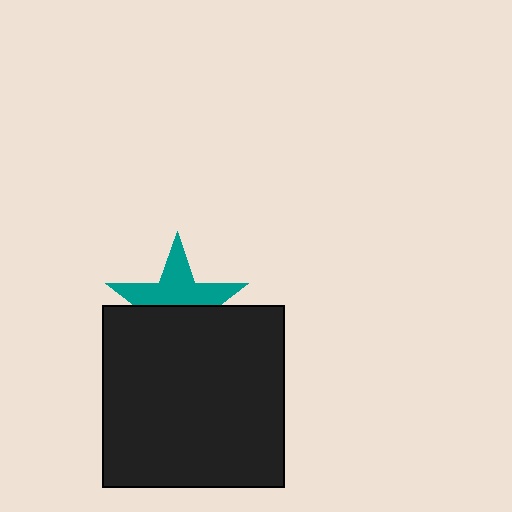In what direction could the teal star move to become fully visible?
The teal star could move up. That would shift it out from behind the black square entirely.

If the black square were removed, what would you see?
You would see the complete teal star.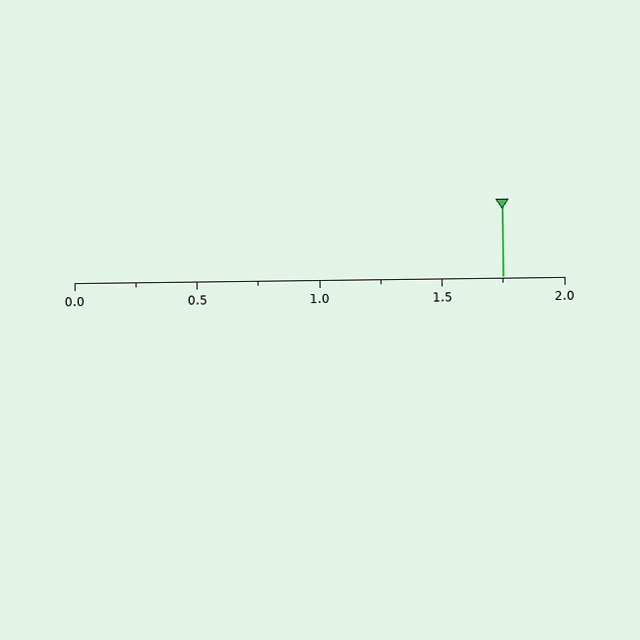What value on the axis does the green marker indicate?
The marker indicates approximately 1.75.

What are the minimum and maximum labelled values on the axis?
The axis runs from 0.0 to 2.0.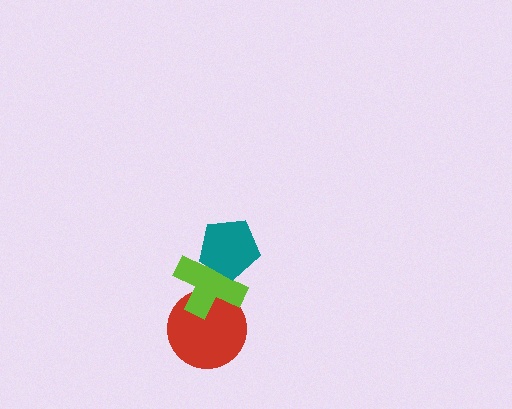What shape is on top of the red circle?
The lime cross is on top of the red circle.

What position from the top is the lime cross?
The lime cross is 2nd from the top.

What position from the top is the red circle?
The red circle is 3rd from the top.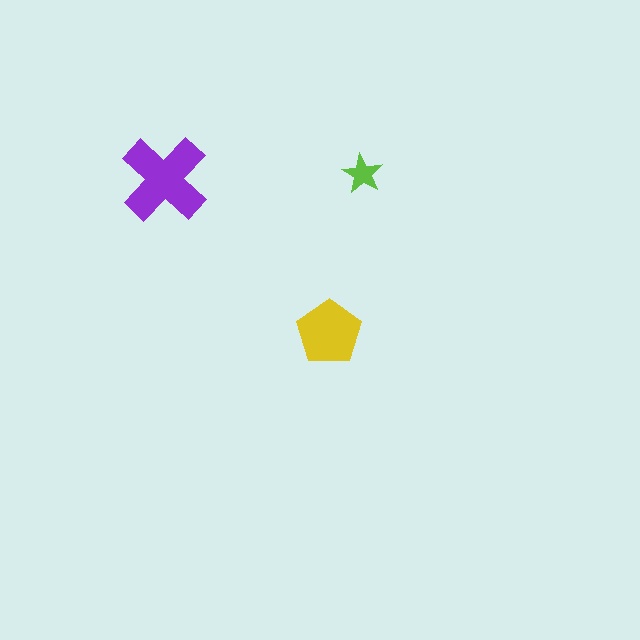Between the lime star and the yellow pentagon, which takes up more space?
The yellow pentagon.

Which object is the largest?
The purple cross.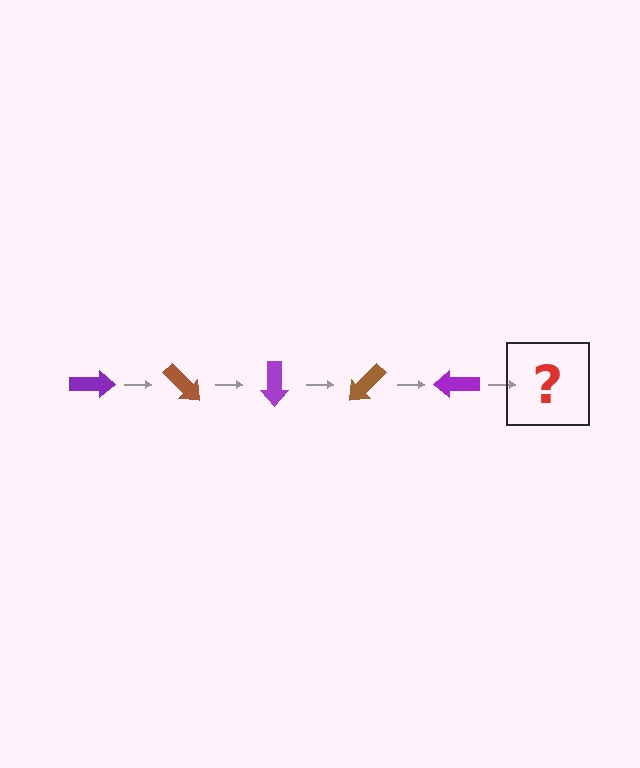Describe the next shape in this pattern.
It should be a brown arrow, rotated 225 degrees from the start.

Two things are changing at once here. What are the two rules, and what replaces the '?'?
The two rules are that it rotates 45 degrees each step and the color cycles through purple and brown. The '?' should be a brown arrow, rotated 225 degrees from the start.